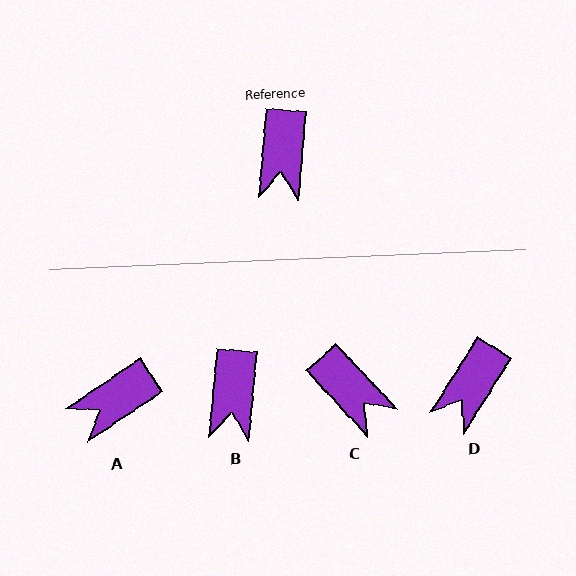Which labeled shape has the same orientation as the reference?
B.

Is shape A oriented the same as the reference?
No, it is off by about 51 degrees.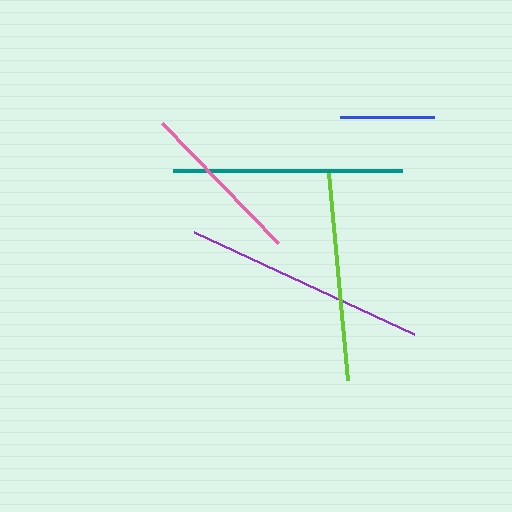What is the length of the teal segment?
The teal segment is approximately 230 pixels long.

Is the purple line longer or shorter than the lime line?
The purple line is longer than the lime line.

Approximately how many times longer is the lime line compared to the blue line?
The lime line is approximately 2.2 times the length of the blue line.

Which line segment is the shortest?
The blue line is the shortest at approximately 94 pixels.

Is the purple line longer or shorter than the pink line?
The purple line is longer than the pink line.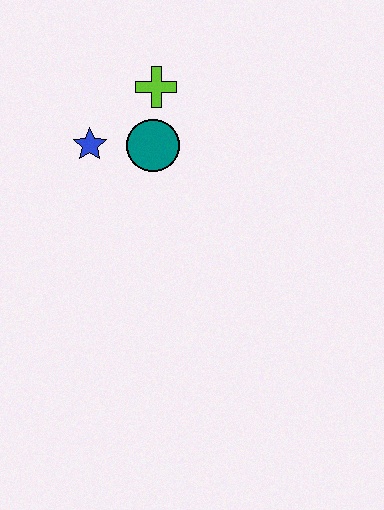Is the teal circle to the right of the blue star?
Yes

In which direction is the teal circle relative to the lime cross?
The teal circle is below the lime cross.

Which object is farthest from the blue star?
The lime cross is farthest from the blue star.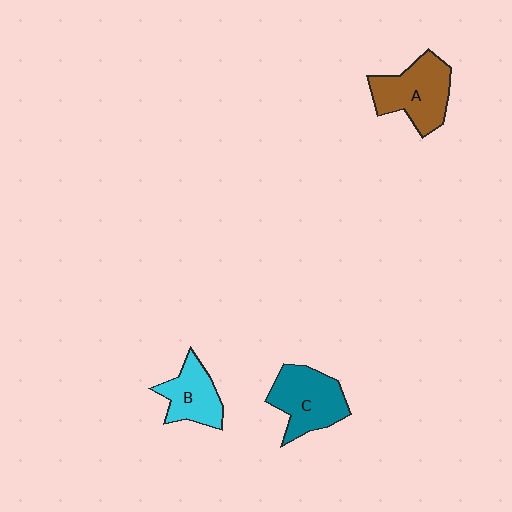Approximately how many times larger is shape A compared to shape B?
Approximately 1.4 times.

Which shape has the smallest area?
Shape B (cyan).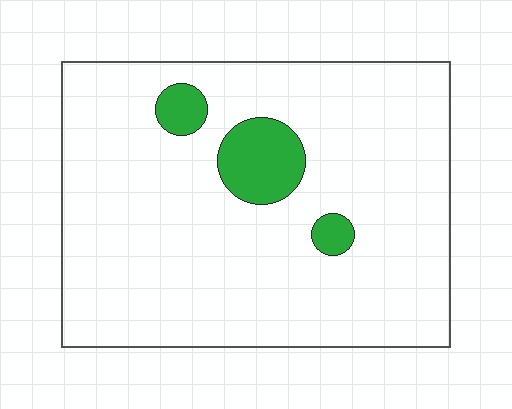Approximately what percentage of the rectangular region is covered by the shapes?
Approximately 10%.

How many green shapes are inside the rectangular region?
3.